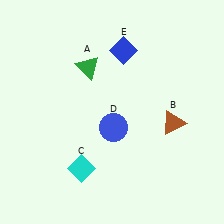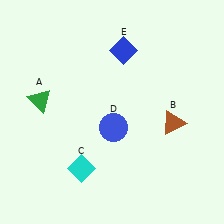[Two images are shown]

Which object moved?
The green triangle (A) moved left.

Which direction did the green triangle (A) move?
The green triangle (A) moved left.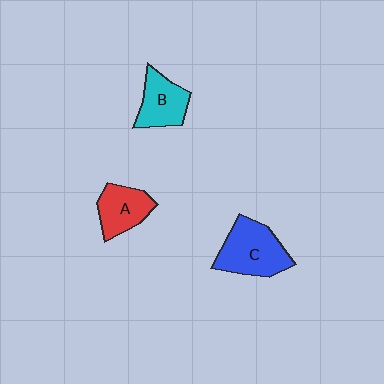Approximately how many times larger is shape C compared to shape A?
Approximately 1.4 times.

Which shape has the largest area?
Shape C (blue).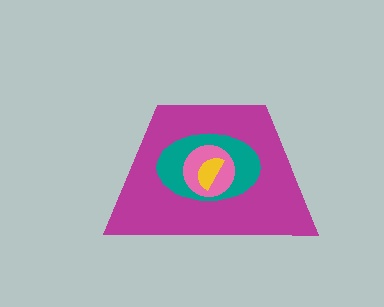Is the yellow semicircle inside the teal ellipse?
Yes.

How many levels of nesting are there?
4.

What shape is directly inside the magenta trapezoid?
The teal ellipse.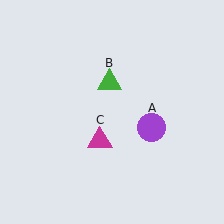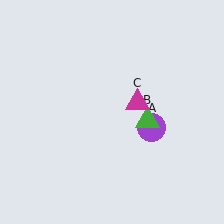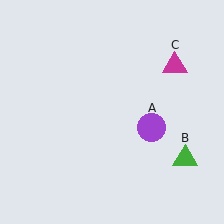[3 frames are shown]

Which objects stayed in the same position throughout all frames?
Purple circle (object A) remained stationary.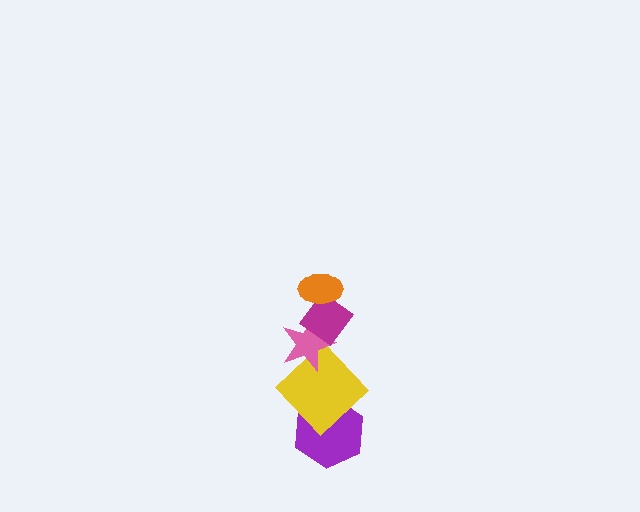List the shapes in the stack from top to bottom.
From top to bottom: the orange ellipse, the magenta diamond, the pink star, the yellow diamond, the purple hexagon.